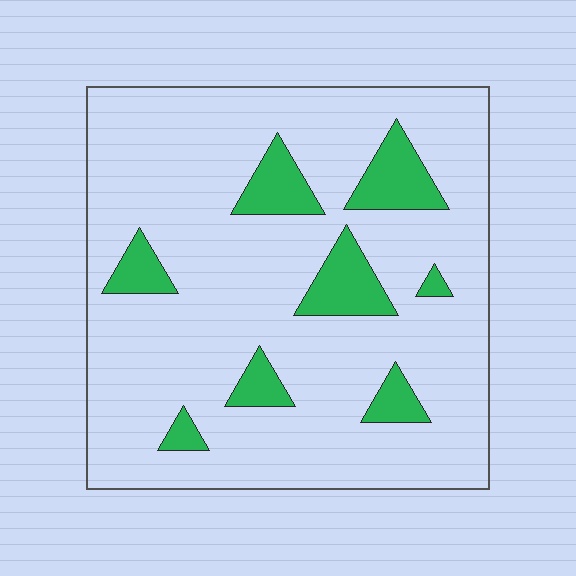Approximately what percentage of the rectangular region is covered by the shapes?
Approximately 15%.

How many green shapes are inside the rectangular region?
8.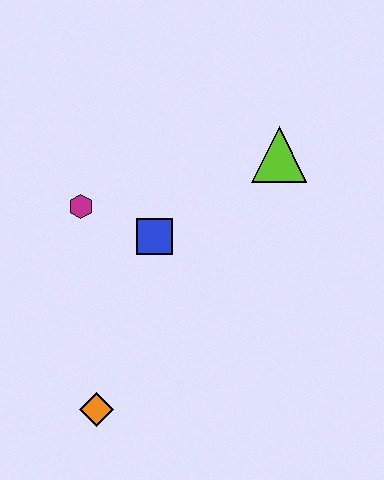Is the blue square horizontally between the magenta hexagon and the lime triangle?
Yes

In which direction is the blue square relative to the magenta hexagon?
The blue square is to the right of the magenta hexagon.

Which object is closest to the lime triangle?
The blue square is closest to the lime triangle.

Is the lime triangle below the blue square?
No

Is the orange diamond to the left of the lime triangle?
Yes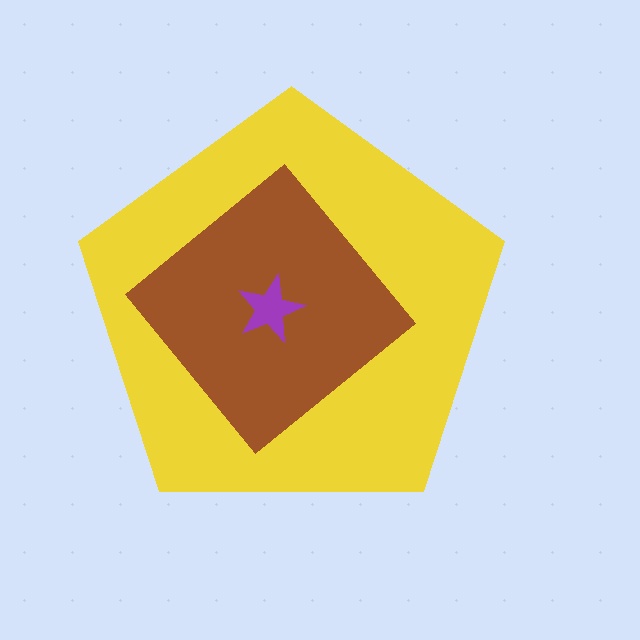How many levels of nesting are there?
3.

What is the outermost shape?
The yellow pentagon.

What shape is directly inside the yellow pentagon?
The brown diamond.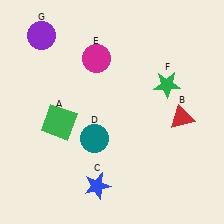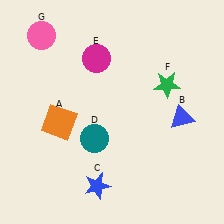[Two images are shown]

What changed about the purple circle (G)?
In Image 1, G is purple. In Image 2, it changed to pink.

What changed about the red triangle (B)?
In Image 1, B is red. In Image 2, it changed to blue.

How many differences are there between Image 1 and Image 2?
There are 3 differences between the two images.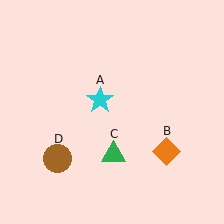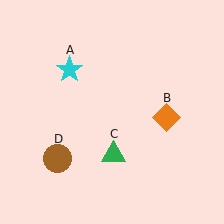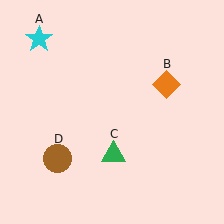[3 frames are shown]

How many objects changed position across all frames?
2 objects changed position: cyan star (object A), orange diamond (object B).